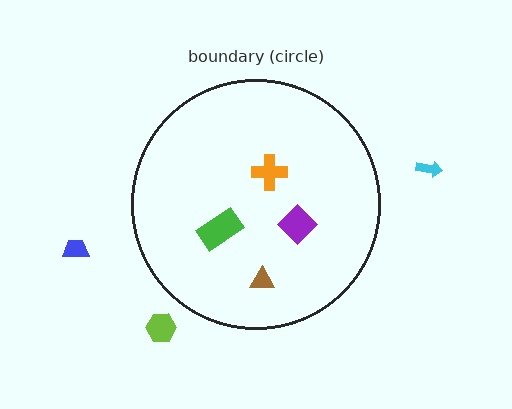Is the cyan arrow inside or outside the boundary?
Outside.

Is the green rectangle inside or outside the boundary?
Inside.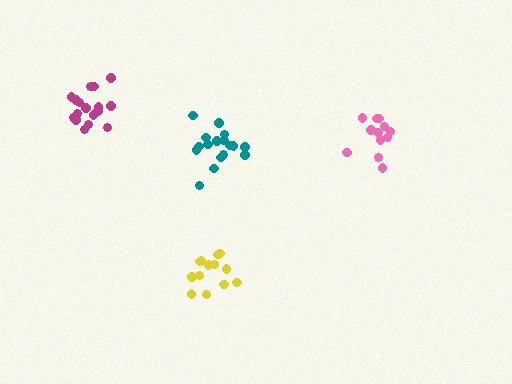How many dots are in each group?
Group 1: 13 dots, Group 2: 17 dots, Group 3: 12 dots, Group 4: 17 dots (59 total).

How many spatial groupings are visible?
There are 4 spatial groupings.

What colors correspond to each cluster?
The clusters are colored: yellow, teal, pink, magenta.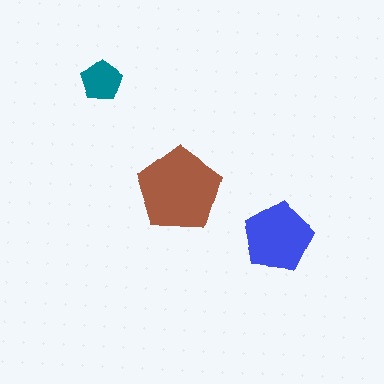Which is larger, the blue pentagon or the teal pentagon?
The blue one.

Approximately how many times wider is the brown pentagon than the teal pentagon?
About 2 times wider.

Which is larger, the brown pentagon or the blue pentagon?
The brown one.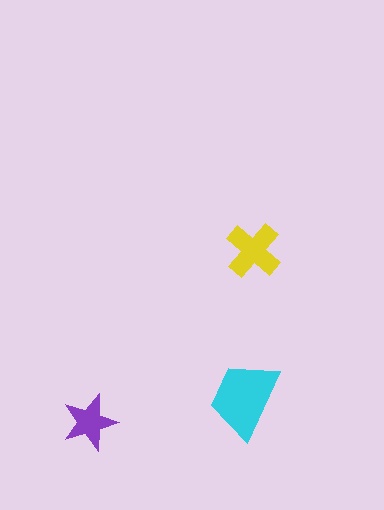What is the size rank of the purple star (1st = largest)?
3rd.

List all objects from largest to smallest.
The cyan trapezoid, the yellow cross, the purple star.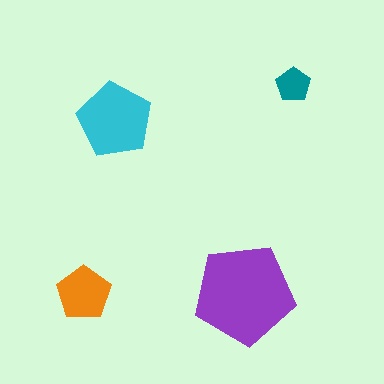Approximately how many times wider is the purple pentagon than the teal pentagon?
About 3 times wider.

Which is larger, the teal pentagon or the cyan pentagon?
The cyan one.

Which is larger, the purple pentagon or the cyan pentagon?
The purple one.